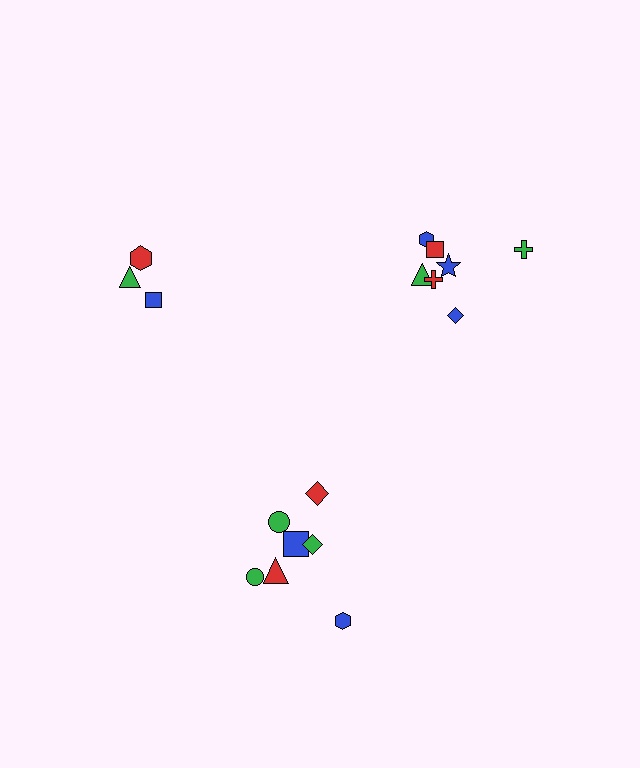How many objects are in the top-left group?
There are 3 objects.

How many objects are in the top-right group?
There are 7 objects.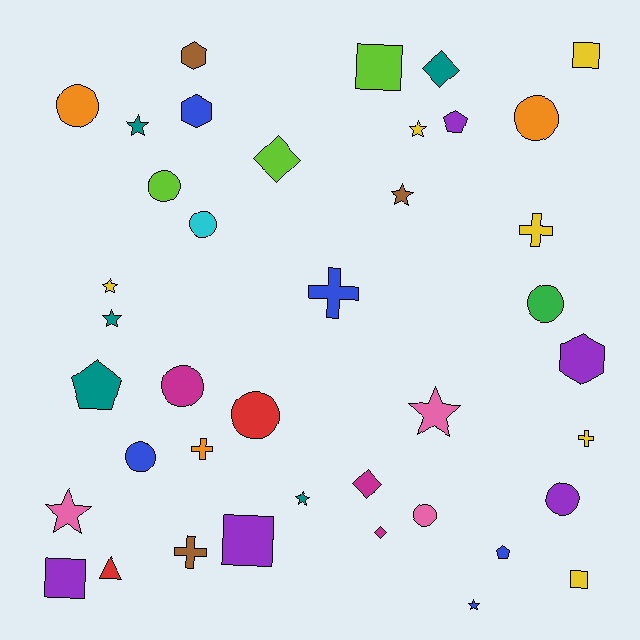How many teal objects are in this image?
There are 5 teal objects.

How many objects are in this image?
There are 40 objects.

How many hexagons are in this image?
There are 3 hexagons.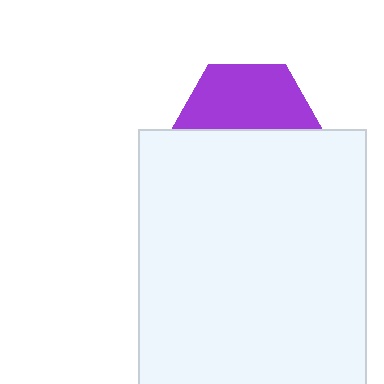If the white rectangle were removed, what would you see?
You would see the complete purple hexagon.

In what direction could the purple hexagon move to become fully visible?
The purple hexagon could move up. That would shift it out from behind the white rectangle entirely.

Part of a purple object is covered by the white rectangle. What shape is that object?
It is a hexagon.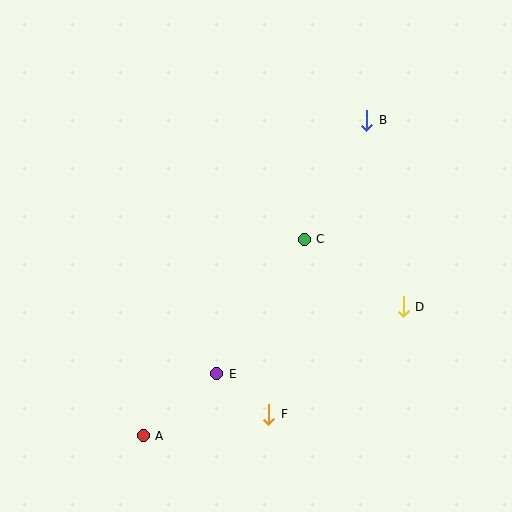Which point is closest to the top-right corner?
Point B is closest to the top-right corner.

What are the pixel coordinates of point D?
Point D is at (403, 307).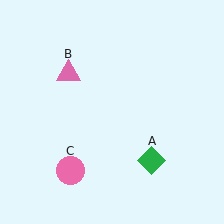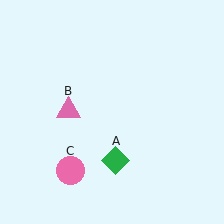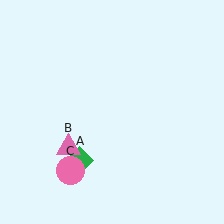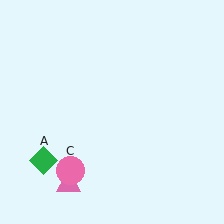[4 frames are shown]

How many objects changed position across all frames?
2 objects changed position: green diamond (object A), pink triangle (object B).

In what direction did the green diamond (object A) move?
The green diamond (object A) moved left.